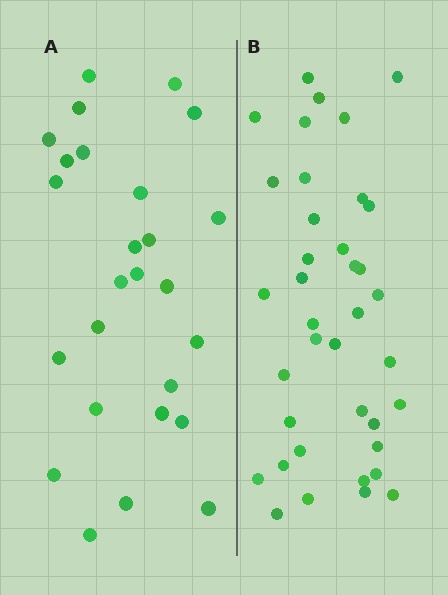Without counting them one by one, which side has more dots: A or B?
Region B (the right region) has more dots.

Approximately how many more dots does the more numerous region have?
Region B has roughly 12 or so more dots than region A.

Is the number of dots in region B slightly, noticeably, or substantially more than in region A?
Region B has substantially more. The ratio is roughly 1.5 to 1.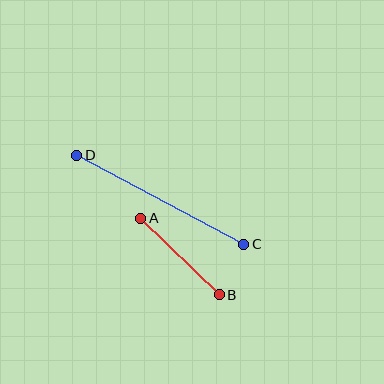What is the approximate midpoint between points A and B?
The midpoint is at approximately (180, 257) pixels.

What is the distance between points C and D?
The distance is approximately 190 pixels.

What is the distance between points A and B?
The distance is approximately 109 pixels.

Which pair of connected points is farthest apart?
Points C and D are farthest apart.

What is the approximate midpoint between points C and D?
The midpoint is at approximately (160, 200) pixels.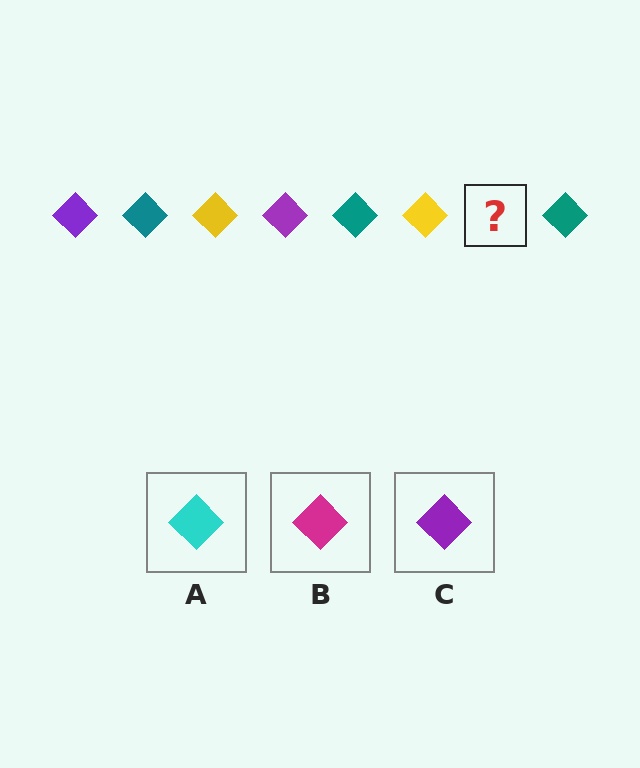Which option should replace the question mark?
Option C.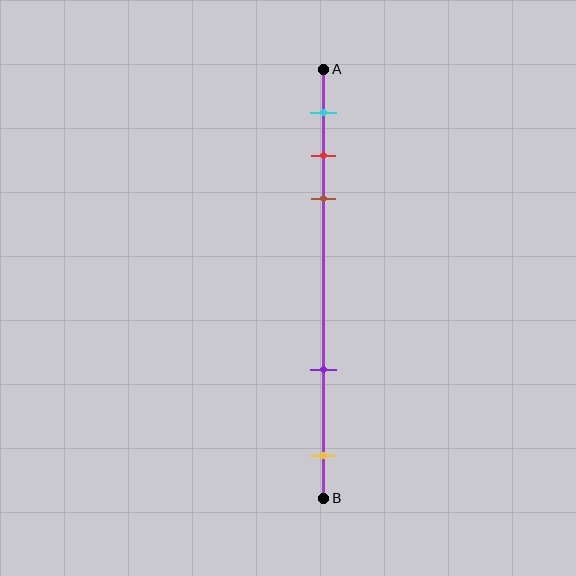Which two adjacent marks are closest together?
The red and brown marks are the closest adjacent pair.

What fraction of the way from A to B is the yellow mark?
The yellow mark is approximately 90% (0.9) of the way from A to B.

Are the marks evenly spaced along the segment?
No, the marks are not evenly spaced.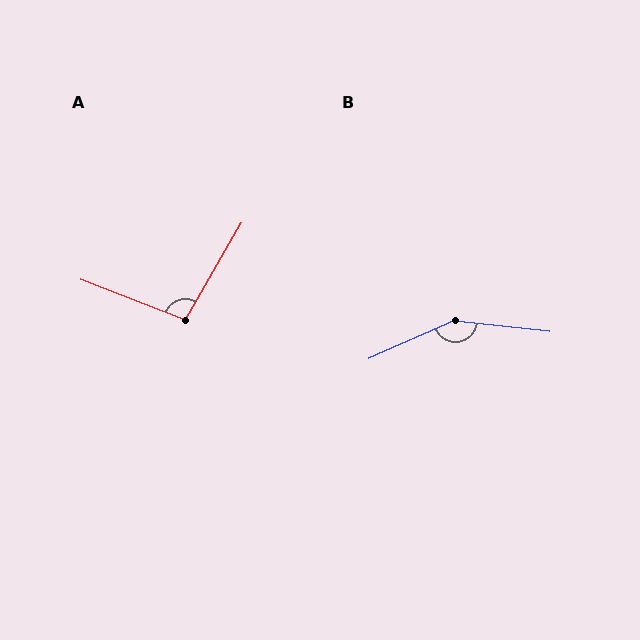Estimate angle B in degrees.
Approximately 150 degrees.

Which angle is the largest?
B, at approximately 150 degrees.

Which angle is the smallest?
A, at approximately 99 degrees.